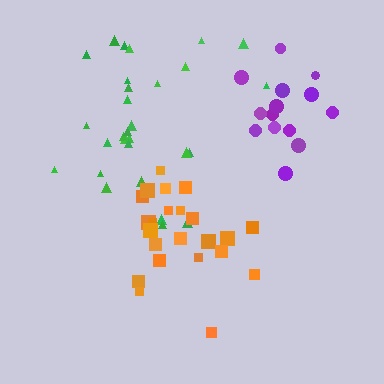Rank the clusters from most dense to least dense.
orange, purple, green.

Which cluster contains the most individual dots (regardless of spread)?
Green (30).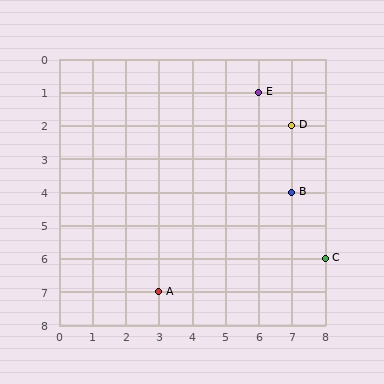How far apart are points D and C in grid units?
Points D and C are 1 column and 4 rows apart (about 4.1 grid units diagonally).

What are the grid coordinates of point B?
Point B is at grid coordinates (7, 4).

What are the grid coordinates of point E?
Point E is at grid coordinates (6, 1).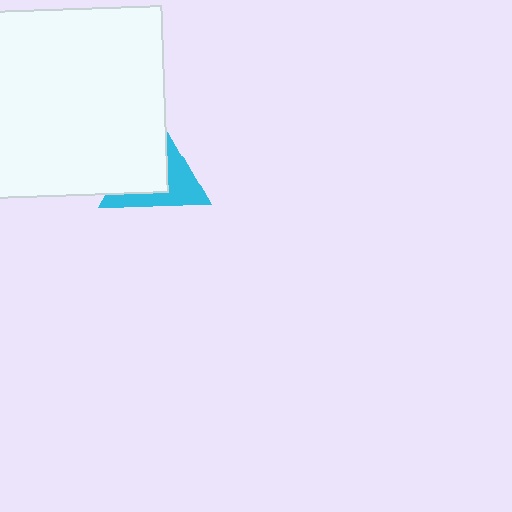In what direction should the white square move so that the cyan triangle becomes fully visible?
The white square should move left. That is the shortest direction to clear the overlap and leave the cyan triangle fully visible.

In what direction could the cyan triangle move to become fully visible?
The cyan triangle could move right. That would shift it out from behind the white square entirely.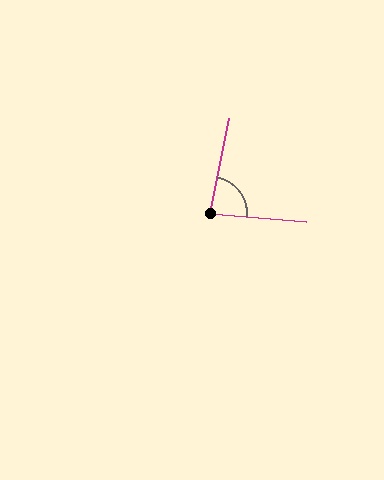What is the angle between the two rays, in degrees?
Approximately 84 degrees.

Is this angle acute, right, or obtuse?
It is acute.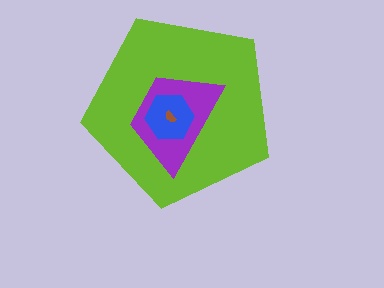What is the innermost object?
The brown semicircle.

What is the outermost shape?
The lime pentagon.